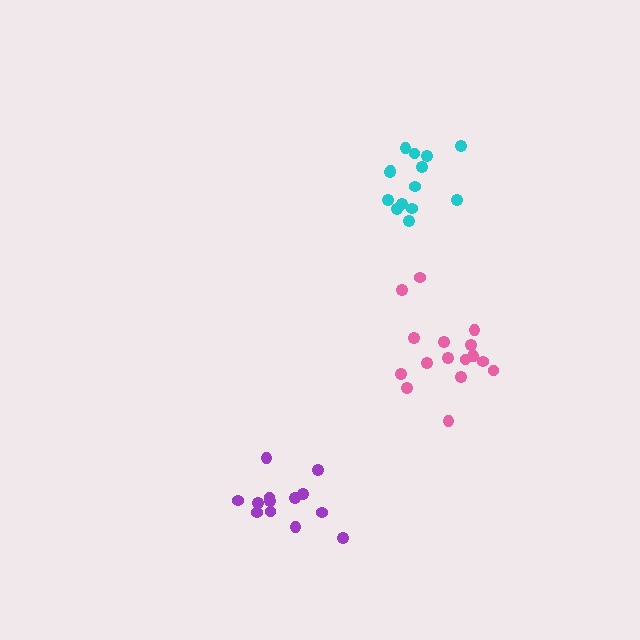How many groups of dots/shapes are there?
There are 3 groups.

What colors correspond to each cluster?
The clusters are colored: cyan, purple, pink.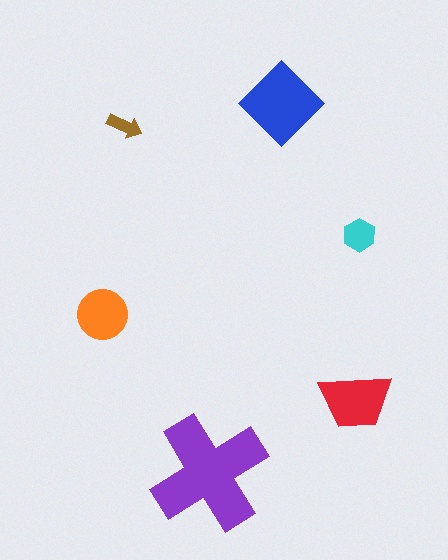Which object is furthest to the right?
The cyan hexagon is rightmost.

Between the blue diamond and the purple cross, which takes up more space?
The purple cross.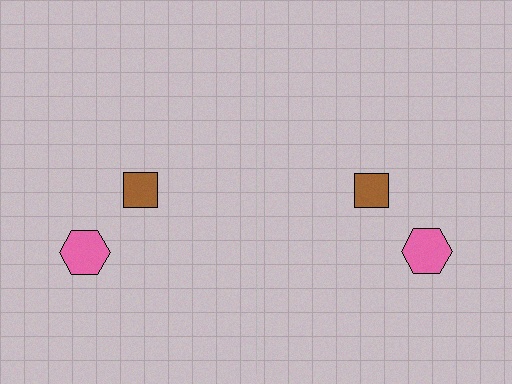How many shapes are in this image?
There are 4 shapes in this image.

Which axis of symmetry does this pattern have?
The pattern has a vertical axis of symmetry running through the center of the image.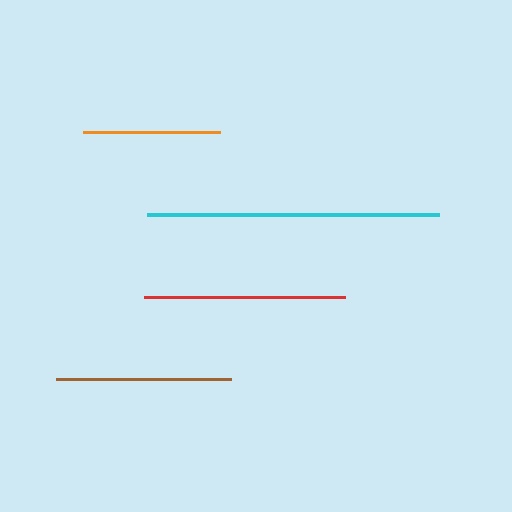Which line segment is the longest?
The cyan line is the longest at approximately 292 pixels.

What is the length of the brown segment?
The brown segment is approximately 175 pixels long.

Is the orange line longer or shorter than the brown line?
The brown line is longer than the orange line.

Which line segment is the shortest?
The orange line is the shortest at approximately 136 pixels.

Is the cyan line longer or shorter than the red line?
The cyan line is longer than the red line.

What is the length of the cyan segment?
The cyan segment is approximately 292 pixels long.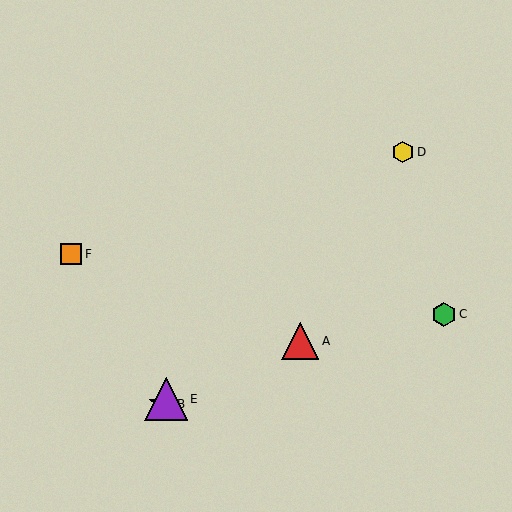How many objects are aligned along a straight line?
3 objects (B, D, E) are aligned along a straight line.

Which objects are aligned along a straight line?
Objects B, D, E are aligned along a straight line.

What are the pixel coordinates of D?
Object D is at (403, 152).